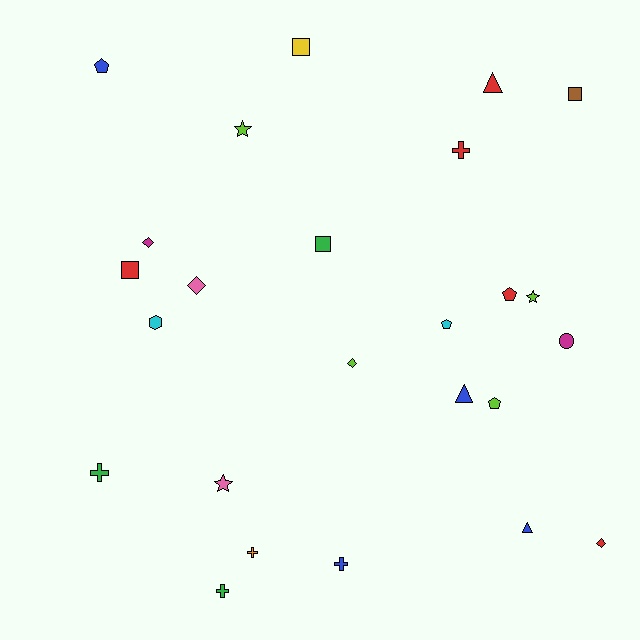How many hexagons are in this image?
There is 1 hexagon.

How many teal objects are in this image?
There are no teal objects.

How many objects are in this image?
There are 25 objects.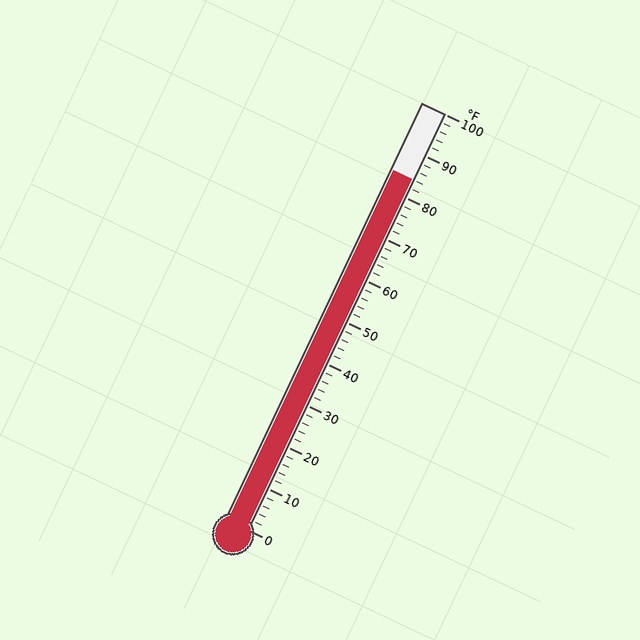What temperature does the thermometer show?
The thermometer shows approximately 84°F.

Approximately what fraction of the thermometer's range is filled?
The thermometer is filled to approximately 85% of its range.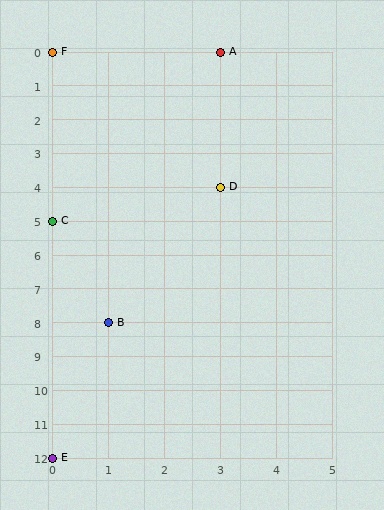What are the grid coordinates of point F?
Point F is at grid coordinates (0, 0).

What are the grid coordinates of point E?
Point E is at grid coordinates (0, 12).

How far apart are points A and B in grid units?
Points A and B are 2 columns and 8 rows apart (about 8.2 grid units diagonally).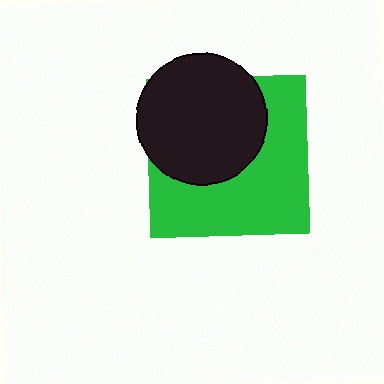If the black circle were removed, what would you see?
You would see the complete green square.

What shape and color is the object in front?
The object in front is a black circle.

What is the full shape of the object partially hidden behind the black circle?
The partially hidden object is a green square.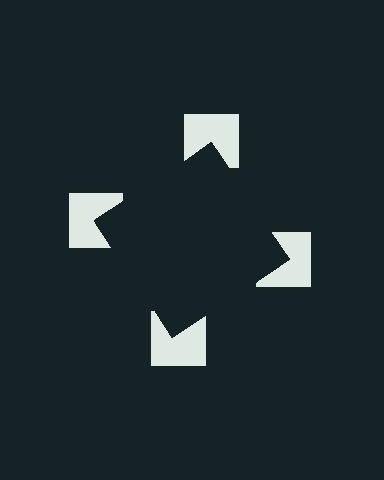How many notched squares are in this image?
There are 4 — one at each vertex of the illusory square.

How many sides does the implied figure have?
4 sides.